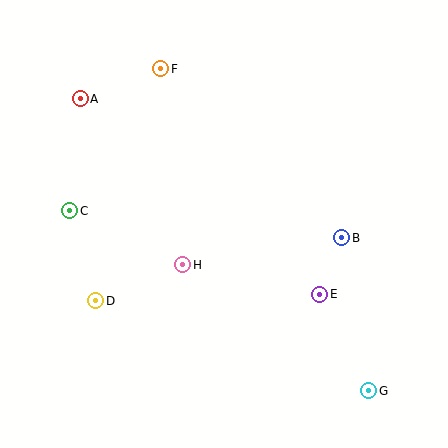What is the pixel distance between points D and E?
The distance between D and E is 224 pixels.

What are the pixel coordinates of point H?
Point H is at (183, 265).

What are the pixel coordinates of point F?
Point F is at (160, 69).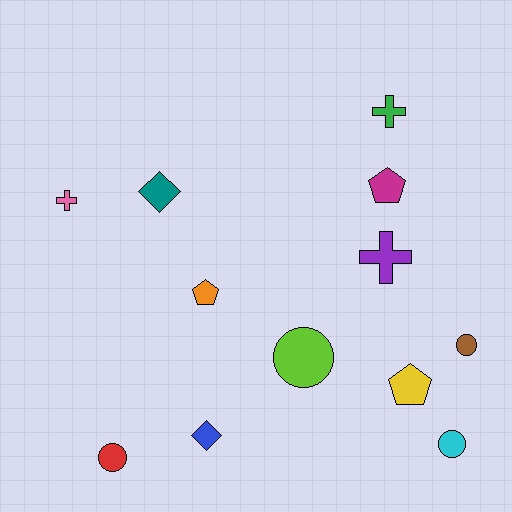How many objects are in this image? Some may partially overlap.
There are 12 objects.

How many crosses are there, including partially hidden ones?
There are 3 crosses.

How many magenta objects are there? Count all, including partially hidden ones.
There is 1 magenta object.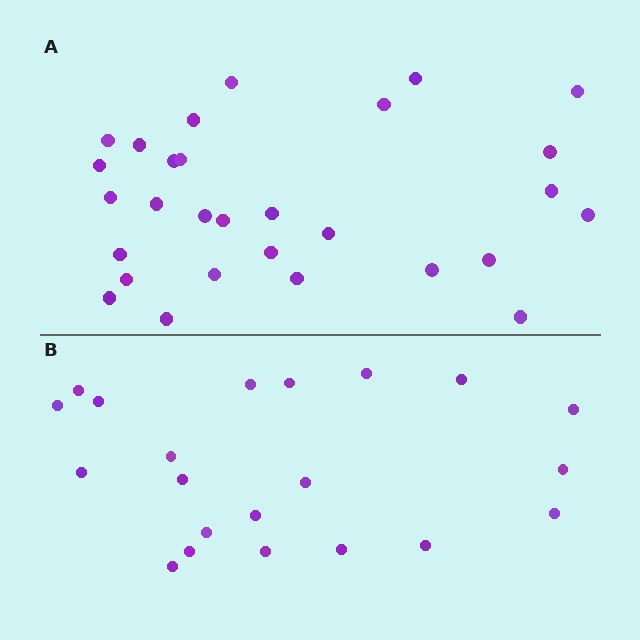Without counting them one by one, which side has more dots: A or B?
Region A (the top region) has more dots.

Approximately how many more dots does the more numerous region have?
Region A has roughly 8 or so more dots than region B.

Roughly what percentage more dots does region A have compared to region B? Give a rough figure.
About 40% more.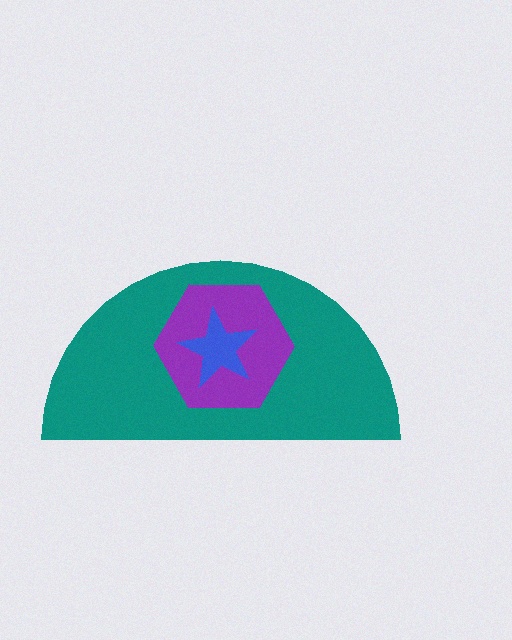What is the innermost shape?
The blue star.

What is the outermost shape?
The teal semicircle.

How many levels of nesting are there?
3.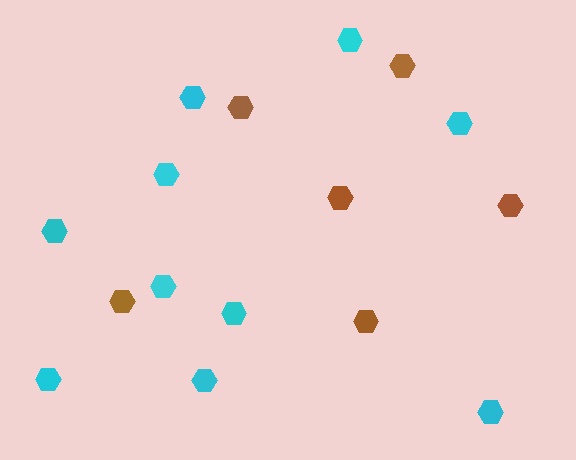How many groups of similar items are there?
There are 2 groups: one group of cyan hexagons (10) and one group of brown hexagons (6).